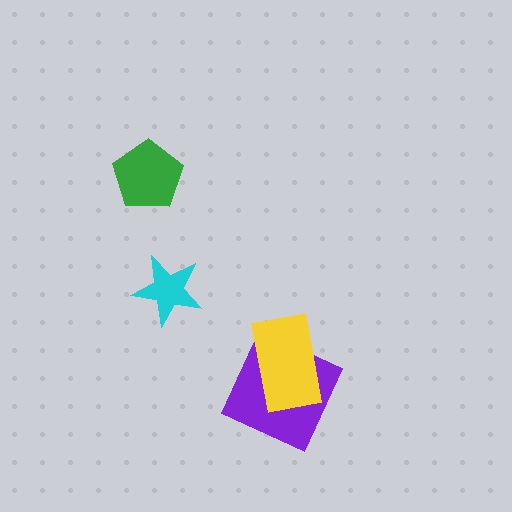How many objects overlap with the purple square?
1 object overlaps with the purple square.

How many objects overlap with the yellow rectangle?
1 object overlaps with the yellow rectangle.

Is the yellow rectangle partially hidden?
No, no other shape covers it.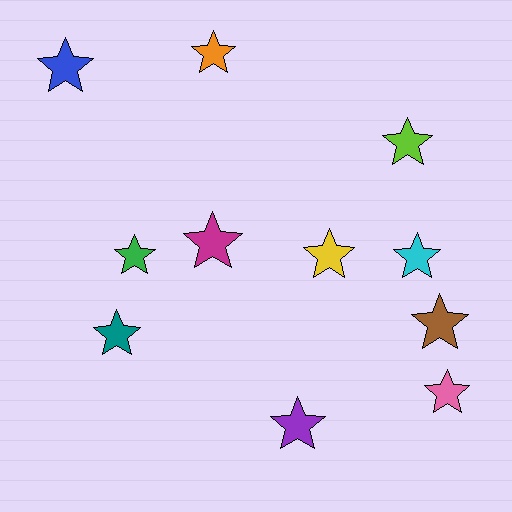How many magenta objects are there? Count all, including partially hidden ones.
There is 1 magenta object.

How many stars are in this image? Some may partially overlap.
There are 11 stars.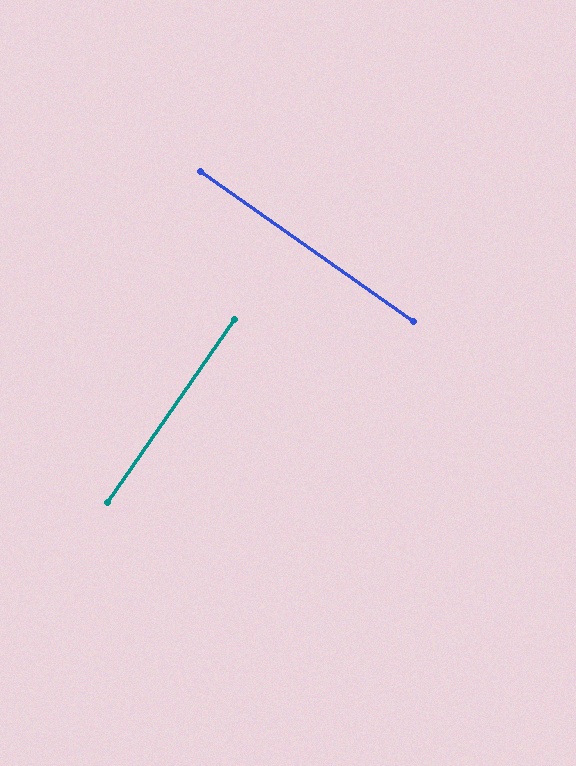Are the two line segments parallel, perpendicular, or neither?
Perpendicular — they meet at approximately 90°.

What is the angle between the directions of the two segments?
Approximately 90 degrees.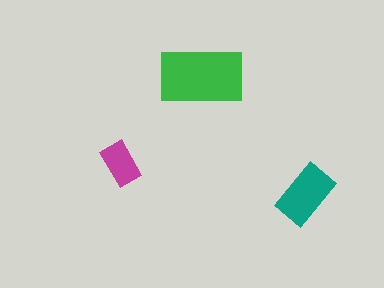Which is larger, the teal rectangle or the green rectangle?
The green one.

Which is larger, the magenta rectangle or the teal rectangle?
The teal one.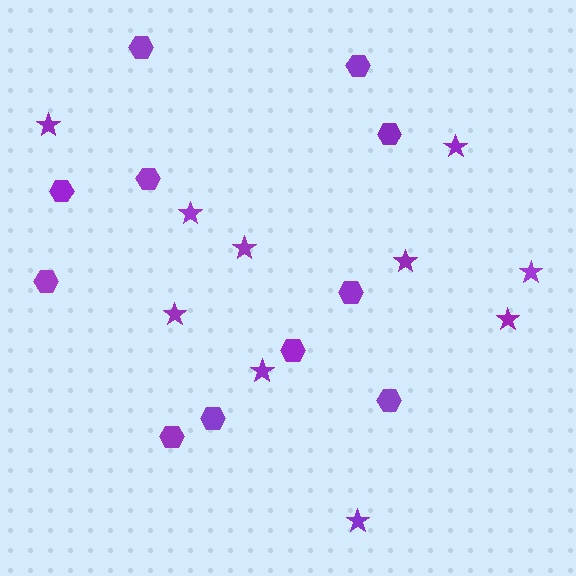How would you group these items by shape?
There are 2 groups: one group of stars (10) and one group of hexagons (11).